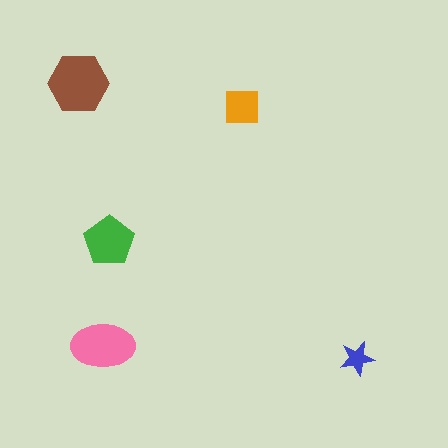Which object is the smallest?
The blue star.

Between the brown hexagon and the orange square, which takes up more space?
The brown hexagon.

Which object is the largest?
The brown hexagon.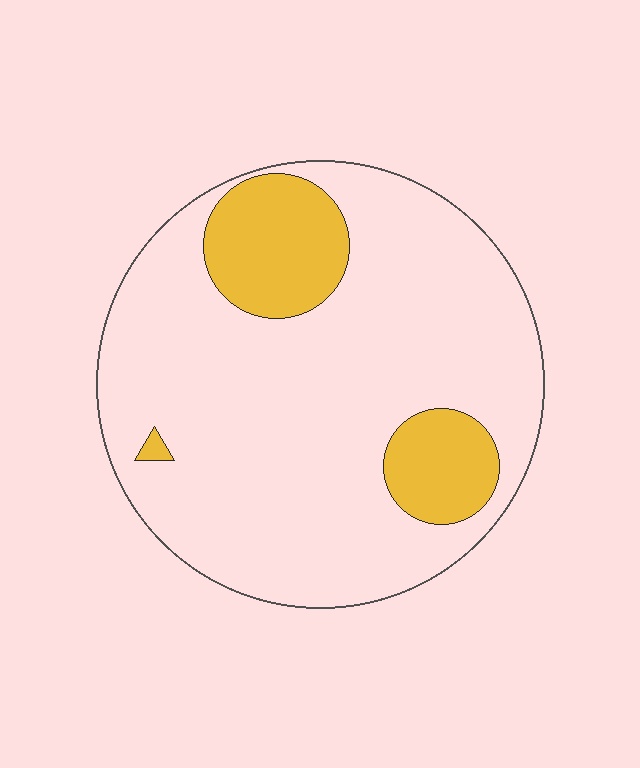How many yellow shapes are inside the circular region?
3.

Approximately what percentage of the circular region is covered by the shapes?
Approximately 20%.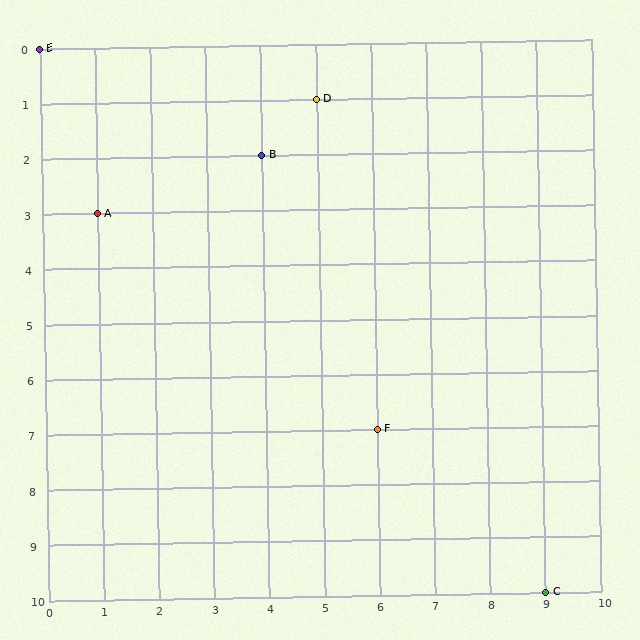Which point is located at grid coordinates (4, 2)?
Point B is at (4, 2).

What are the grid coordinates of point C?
Point C is at grid coordinates (9, 10).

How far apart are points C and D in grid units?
Points C and D are 4 columns and 9 rows apart (about 9.8 grid units diagonally).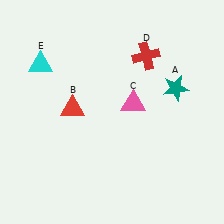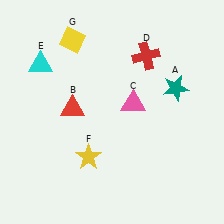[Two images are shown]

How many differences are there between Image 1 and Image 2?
There are 2 differences between the two images.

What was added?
A yellow star (F), a yellow diamond (G) were added in Image 2.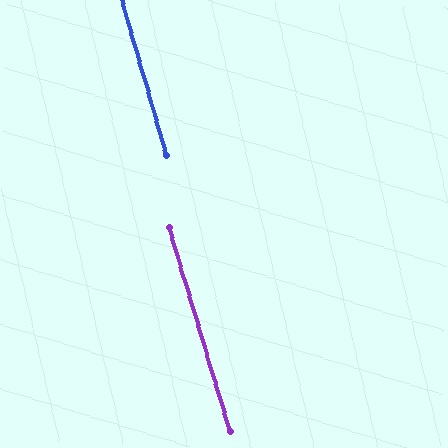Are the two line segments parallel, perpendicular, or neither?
Parallel — their directions differ by only 0.6°.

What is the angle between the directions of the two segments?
Approximately 1 degree.